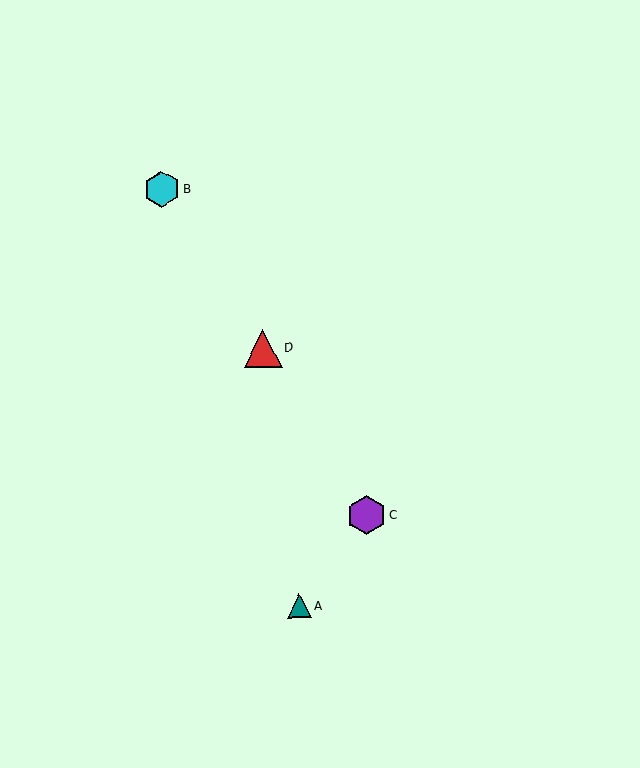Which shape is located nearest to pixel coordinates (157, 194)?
The cyan hexagon (labeled B) at (162, 189) is nearest to that location.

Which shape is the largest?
The purple hexagon (labeled C) is the largest.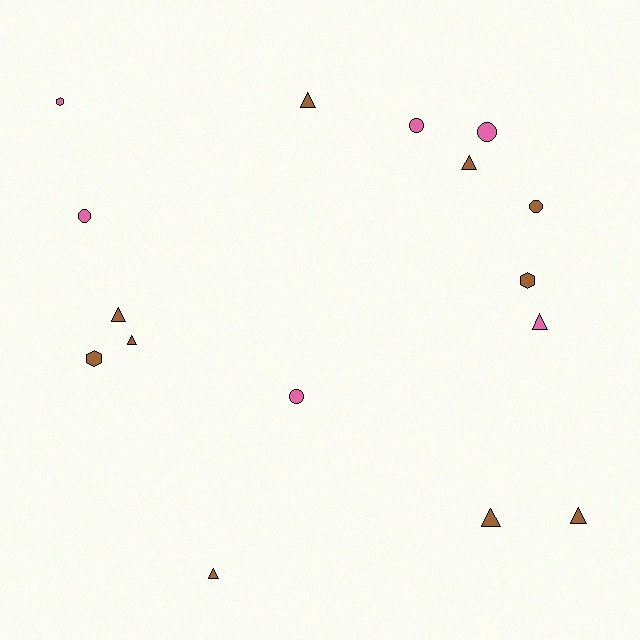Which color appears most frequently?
Brown, with 10 objects.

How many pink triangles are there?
There is 1 pink triangle.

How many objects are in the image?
There are 16 objects.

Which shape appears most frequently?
Triangle, with 8 objects.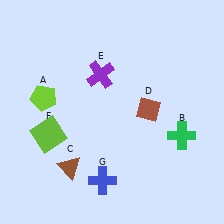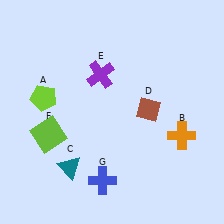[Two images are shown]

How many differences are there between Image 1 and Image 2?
There are 2 differences between the two images.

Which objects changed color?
B changed from green to orange. C changed from brown to teal.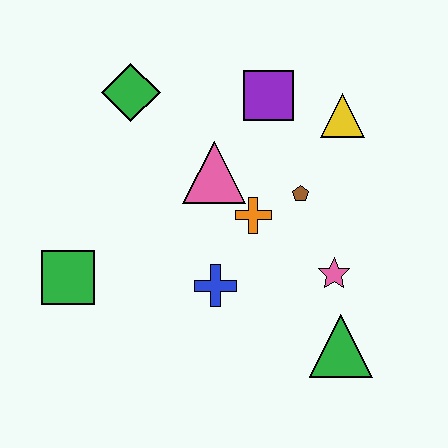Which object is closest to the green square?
The blue cross is closest to the green square.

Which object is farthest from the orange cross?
The green square is farthest from the orange cross.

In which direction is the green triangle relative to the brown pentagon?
The green triangle is below the brown pentagon.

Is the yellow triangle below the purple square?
Yes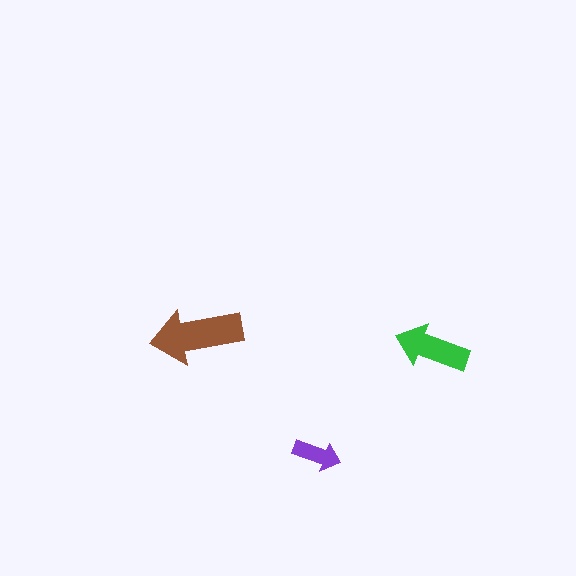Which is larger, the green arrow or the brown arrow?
The brown one.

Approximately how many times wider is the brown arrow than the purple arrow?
About 2 times wider.